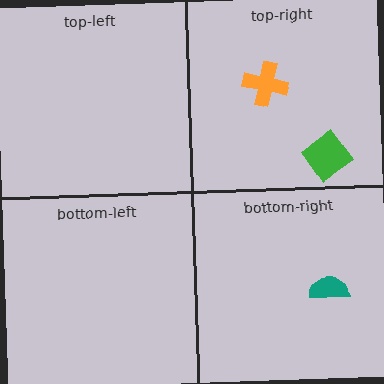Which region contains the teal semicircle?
The bottom-right region.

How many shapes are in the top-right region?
2.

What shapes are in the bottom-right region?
The teal semicircle.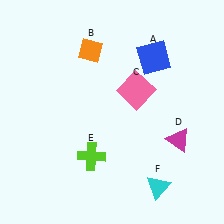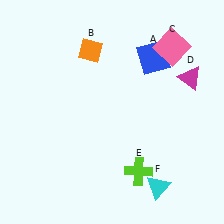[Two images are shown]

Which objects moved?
The objects that moved are: the pink square (C), the magenta triangle (D), the lime cross (E).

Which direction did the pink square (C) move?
The pink square (C) moved up.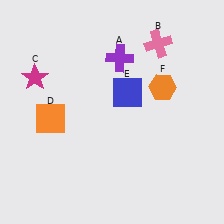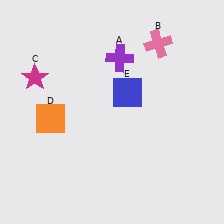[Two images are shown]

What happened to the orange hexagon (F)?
The orange hexagon (F) was removed in Image 2. It was in the top-right area of Image 1.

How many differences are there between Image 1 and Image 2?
There is 1 difference between the two images.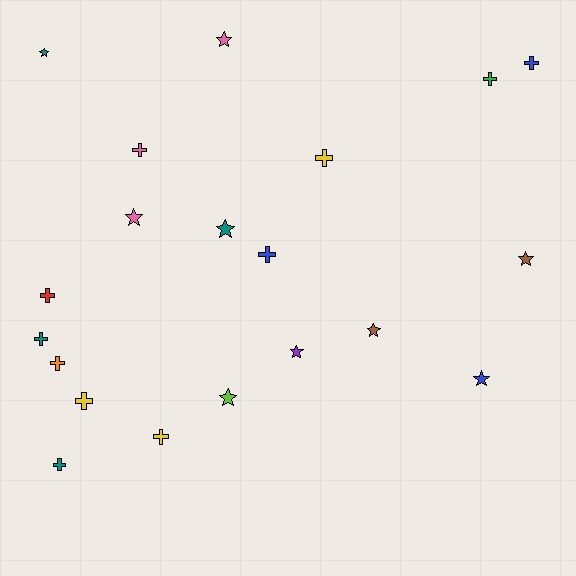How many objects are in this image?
There are 20 objects.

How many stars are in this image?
There are 9 stars.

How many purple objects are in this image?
There is 1 purple object.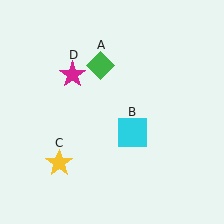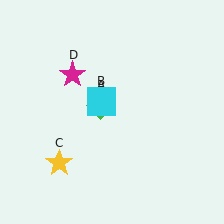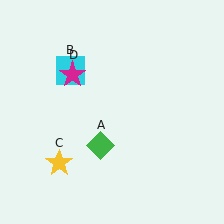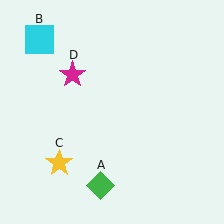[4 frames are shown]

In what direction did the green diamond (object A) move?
The green diamond (object A) moved down.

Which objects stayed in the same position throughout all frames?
Yellow star (object C) and magenta star (object D) remained stationary.